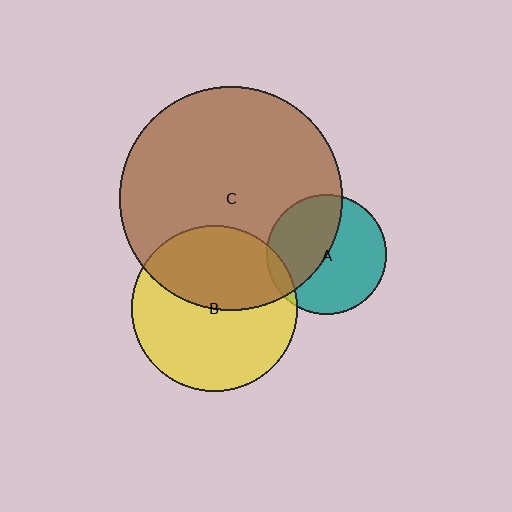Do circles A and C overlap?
Yes.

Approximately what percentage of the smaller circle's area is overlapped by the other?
Approximately 45%.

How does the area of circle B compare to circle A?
Approximately 1.9 times.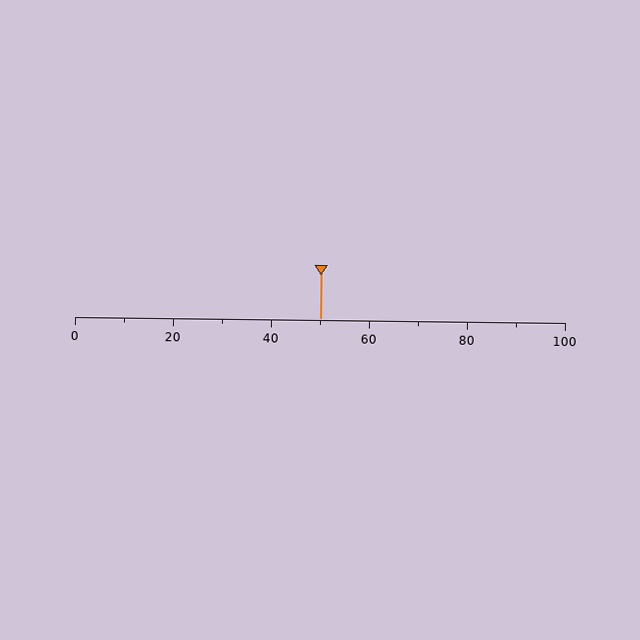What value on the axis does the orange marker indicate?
The marker indicates approximately 50.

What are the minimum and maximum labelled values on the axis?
The axis runs from 0 to 100.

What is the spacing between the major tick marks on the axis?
The major ticks are spaced 20 apart.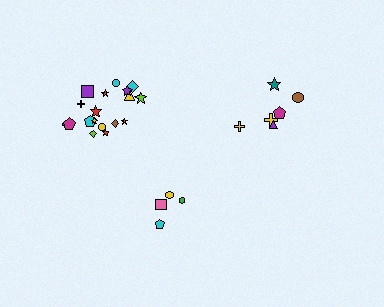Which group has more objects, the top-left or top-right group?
The top-left group.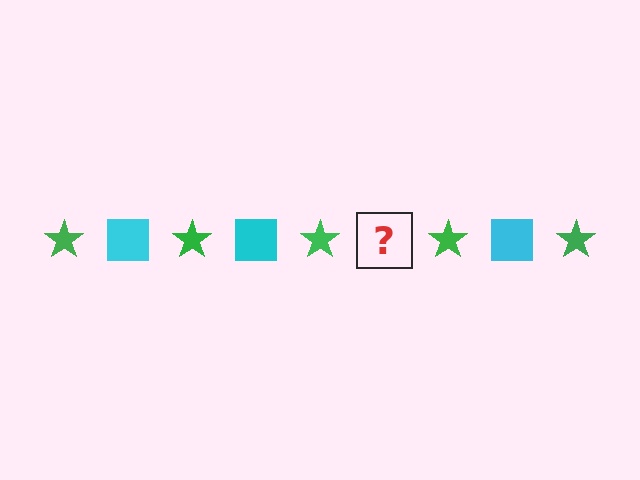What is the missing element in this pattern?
The missing element is a cyan square.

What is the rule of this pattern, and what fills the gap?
The rule is that the pattern alternates between green star and cyan square. The gap should be filled with a cyan square.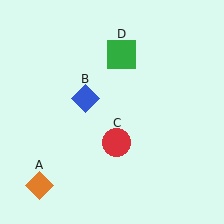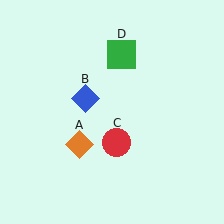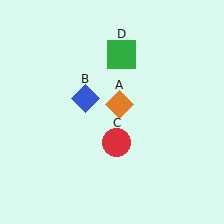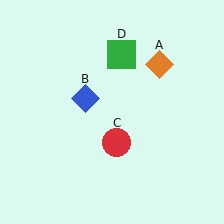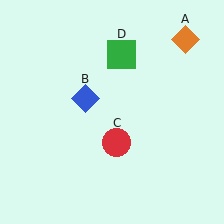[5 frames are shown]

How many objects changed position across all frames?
1 object changed position: orange diamond (object A).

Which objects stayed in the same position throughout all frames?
Blue diamond (object B) and red circle (object C) and green square (object D) remained stationary.